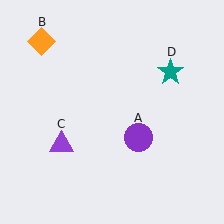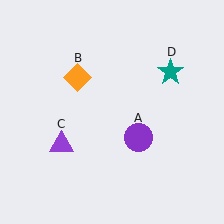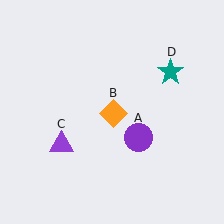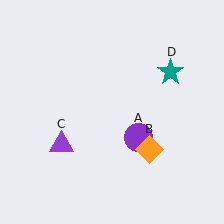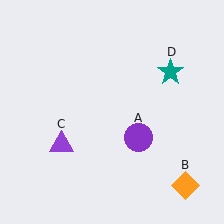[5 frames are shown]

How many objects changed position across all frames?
1 object changed position: orange diamond (object B).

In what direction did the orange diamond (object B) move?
The orange diamond (object B) moved down and to the right.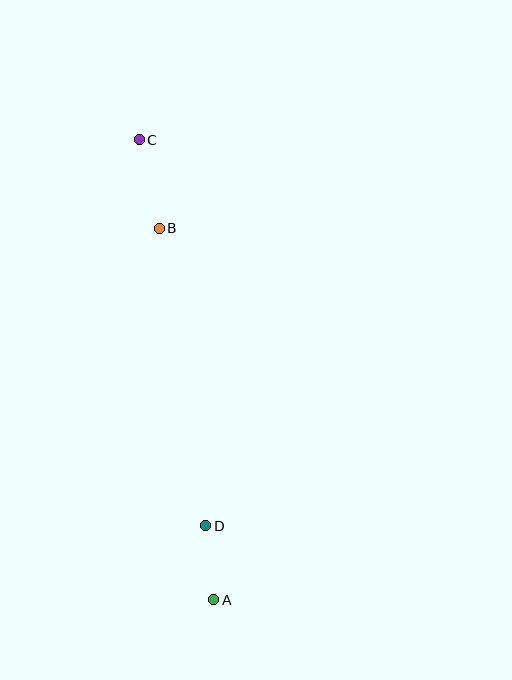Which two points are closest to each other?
Points A and D are closest to each other.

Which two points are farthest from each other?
Points A and C are farthest from each other.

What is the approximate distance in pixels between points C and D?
The distance between C and D is approximately 392 pixels.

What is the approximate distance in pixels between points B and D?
The distance between B and D is approximately 301 pixels.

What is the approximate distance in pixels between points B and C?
The distance between B and C is approximately 90 pixels.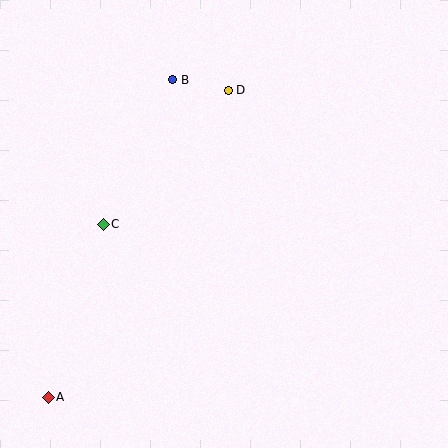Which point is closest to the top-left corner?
Point B is closest to the top-left corner.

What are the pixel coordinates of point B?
Point B is at (173, 80).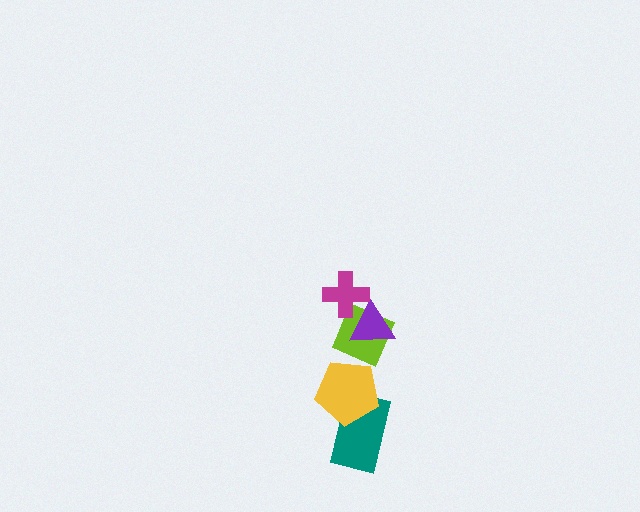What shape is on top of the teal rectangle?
The yellow pentagon is on top of the teal rectangle.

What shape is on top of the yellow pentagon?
The lime diamond is on top of the yellow pentagon.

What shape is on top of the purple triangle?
The magenta cross is on top of the purple triangle.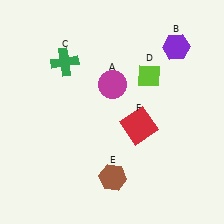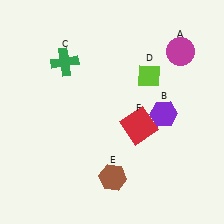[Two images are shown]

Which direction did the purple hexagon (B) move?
The purple hexagon (B) moved down.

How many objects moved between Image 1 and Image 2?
2 objects moved between the two images.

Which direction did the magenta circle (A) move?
The magenta circle (A) moved right.